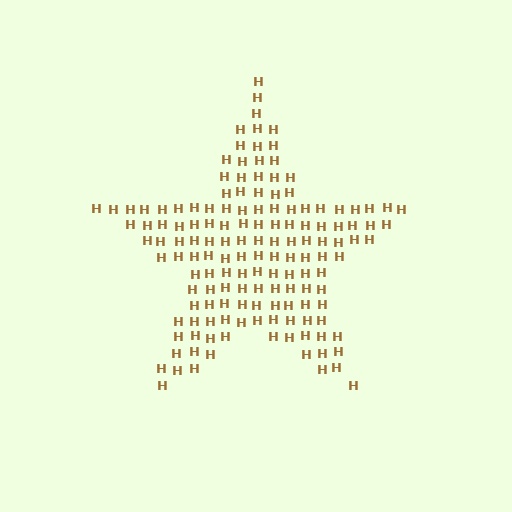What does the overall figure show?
The overall figure shows a star.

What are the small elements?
The small elements are letter H's.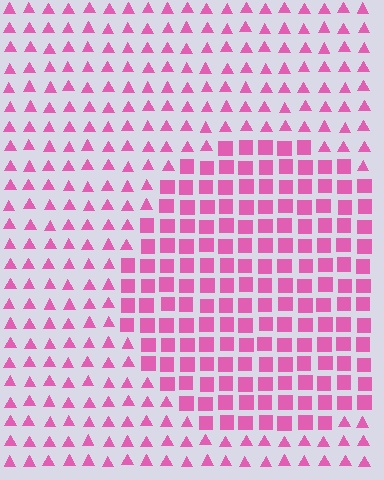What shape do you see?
I see a circle.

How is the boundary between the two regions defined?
The boundary is defined by a change in element shape: squares inside vs. triangles outside. All elements share the same color and spacing.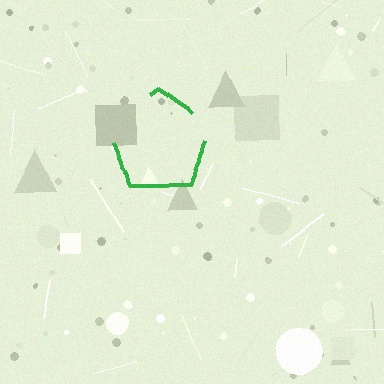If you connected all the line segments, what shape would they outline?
They would outline a pentagon.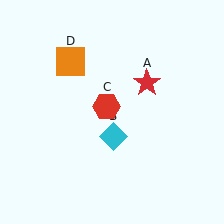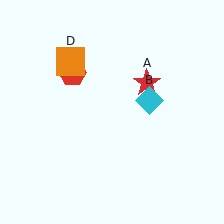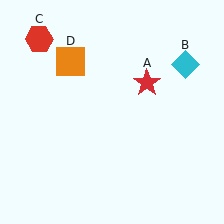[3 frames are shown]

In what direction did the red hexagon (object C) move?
The red hexagon (object C) moved up and to the left.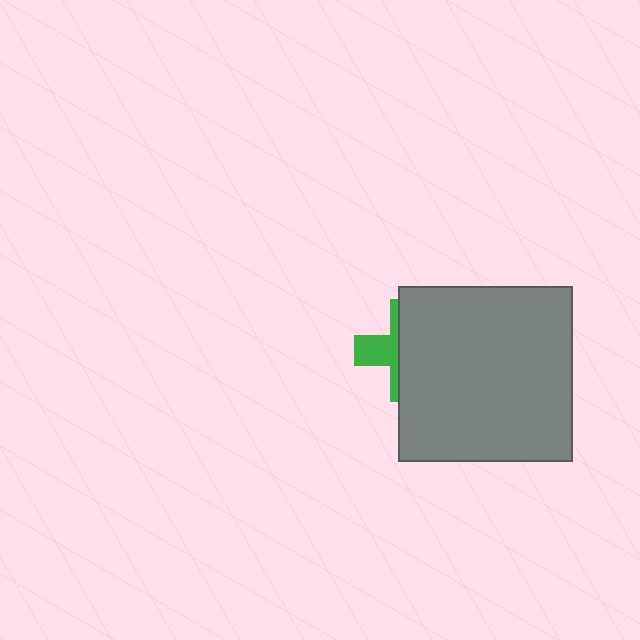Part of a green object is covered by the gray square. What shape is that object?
It is a cross.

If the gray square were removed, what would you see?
You would see the complete green cross.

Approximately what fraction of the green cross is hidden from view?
Roughly 65% of the green cross is hidden behind the gray square.